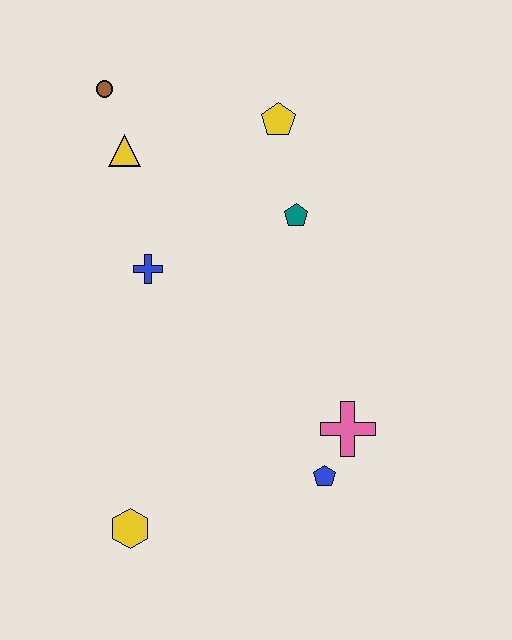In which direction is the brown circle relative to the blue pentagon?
The brown circle is above the blue pentagon.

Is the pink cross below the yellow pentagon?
Yes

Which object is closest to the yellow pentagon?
The teal pentagon is closest to the yellow pentagon.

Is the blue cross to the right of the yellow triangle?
Yes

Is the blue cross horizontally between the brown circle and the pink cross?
Yes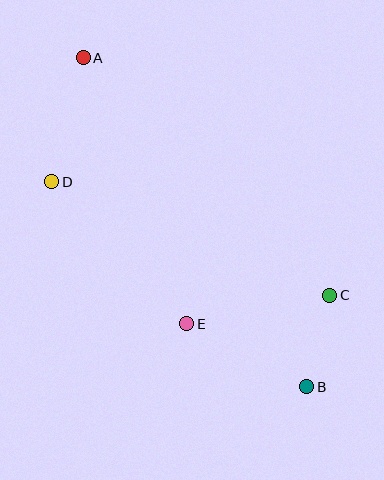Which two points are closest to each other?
Points B and C are closest to each other.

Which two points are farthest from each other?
Points A and B are farthest from each other.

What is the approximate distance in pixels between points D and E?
The distance between D and E is approximately 196 pixels.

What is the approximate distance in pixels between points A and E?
The distance between A and E is approximately 286 pixels.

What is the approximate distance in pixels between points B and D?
The distance between B and D is approximately 327 pixels.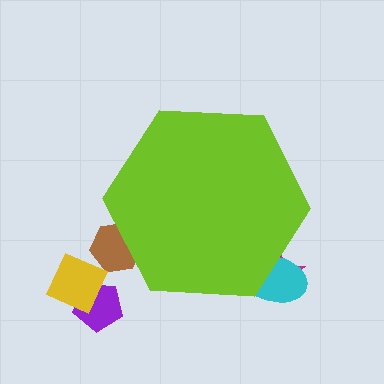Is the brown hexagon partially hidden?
Yes, the brown hexagon is partially hidden behind the lime hexagon.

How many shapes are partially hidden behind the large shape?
3 shapes are partially hidden.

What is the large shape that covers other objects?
A lime hexagon.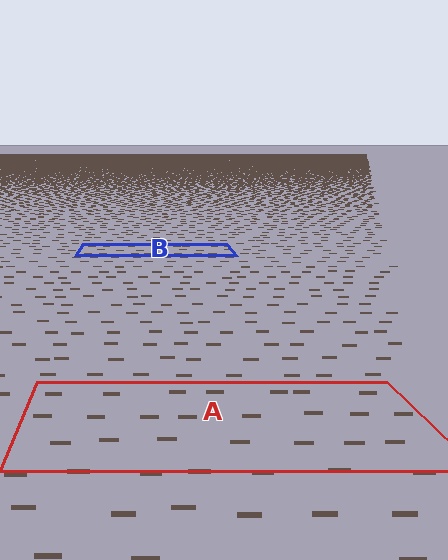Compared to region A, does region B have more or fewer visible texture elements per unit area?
Region B has more texture elements per unit area — they are packed more densely because it is farther away.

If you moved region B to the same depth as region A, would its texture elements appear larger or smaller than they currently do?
They would appear larger. At a closer depth, the same texture elements are projected at a bigger on-screen size.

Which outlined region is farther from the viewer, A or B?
Region B is farther from the viewer — the texture elements inside it appear smaller and more densely packed.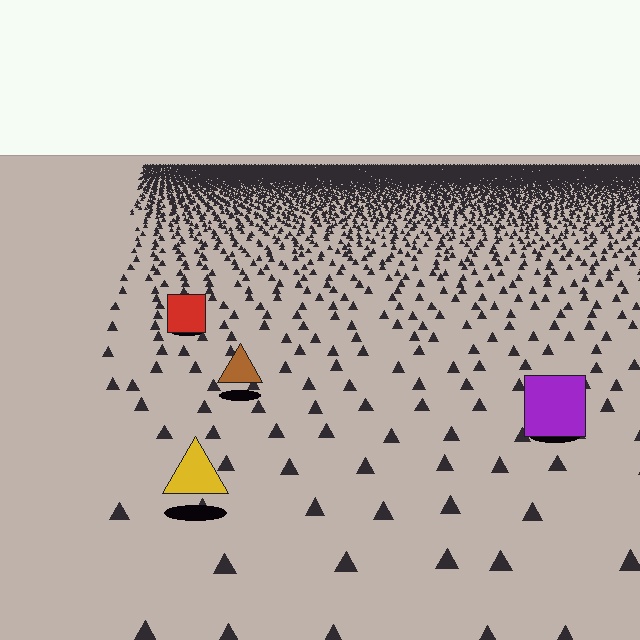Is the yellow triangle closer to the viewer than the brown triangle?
Yes. The yellow triangle is closer — you can tell from the texture gradient: the ground texture is coarser near it.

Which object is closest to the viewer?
The yellow triangle is closest. The texture marks near it are larger and more spread out.